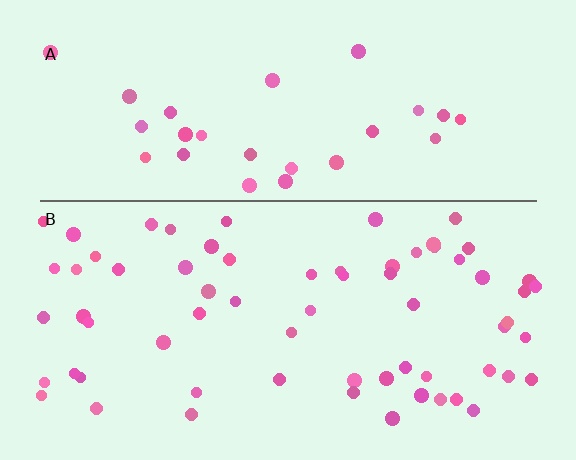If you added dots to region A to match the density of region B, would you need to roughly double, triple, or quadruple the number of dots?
Approximately double.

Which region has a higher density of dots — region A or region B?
B (the bottom).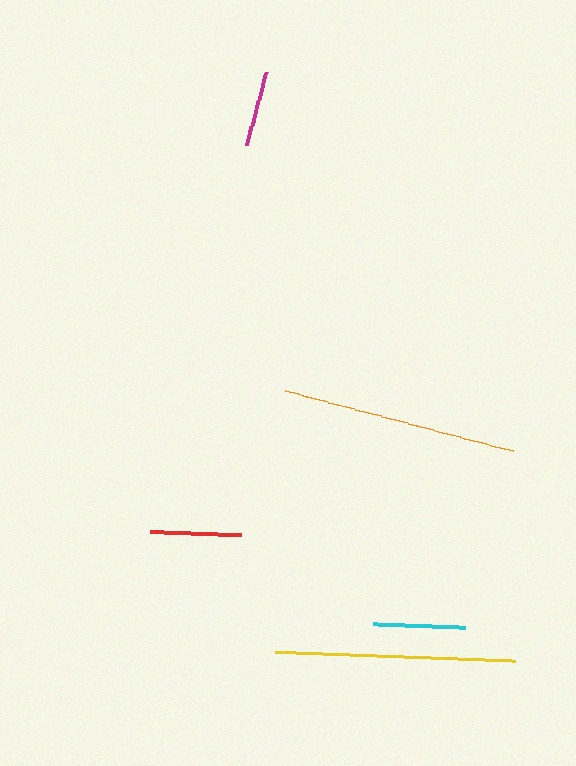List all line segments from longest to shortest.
From longest to shortest: yellow, orange, cyan, red, magenta.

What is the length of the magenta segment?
The magenta segment is approximately 76 pixels long.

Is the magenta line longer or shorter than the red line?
The red line is longer than the magenta line.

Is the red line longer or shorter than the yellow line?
The yellow line is longer than the red line.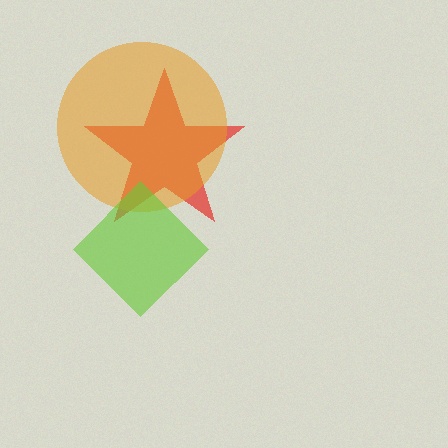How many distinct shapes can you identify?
There are 3 distinct shapes: a red star, an orange circle, a lime diamond.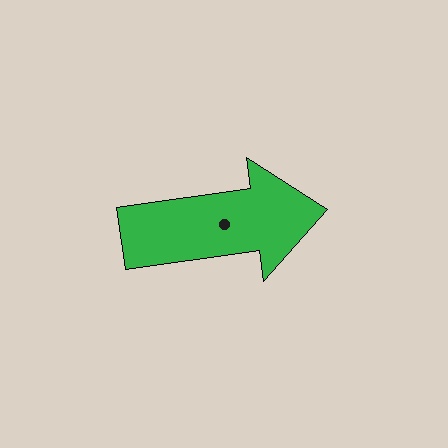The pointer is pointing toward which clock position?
Roughly 3 o'clock.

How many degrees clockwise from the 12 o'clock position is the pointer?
Approximately 82 degrees.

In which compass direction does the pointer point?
East.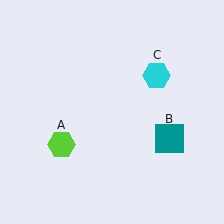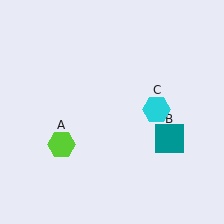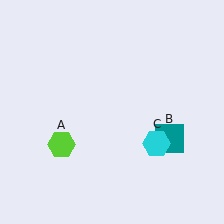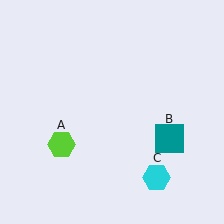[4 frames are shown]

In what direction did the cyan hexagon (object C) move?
The cyan hexagon (object C) moved down.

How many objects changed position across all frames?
1 object changed position: cyan hexagon (object C).